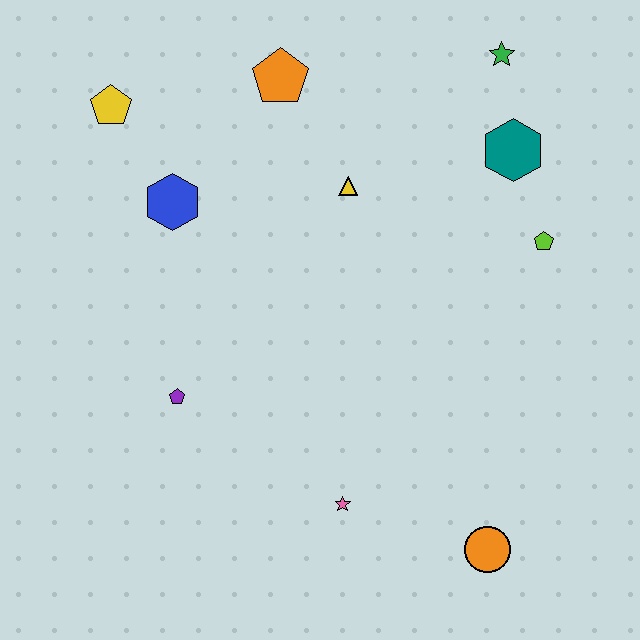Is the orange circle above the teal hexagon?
No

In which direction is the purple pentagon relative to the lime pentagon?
The purple pentagon is to the left of the lime pentagon.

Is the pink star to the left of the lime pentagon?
Yes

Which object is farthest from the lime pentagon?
The yellow pentagon is farthest from the lime pentagon.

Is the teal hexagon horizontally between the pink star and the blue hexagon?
No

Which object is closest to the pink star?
The orange circle is closest to the pink star.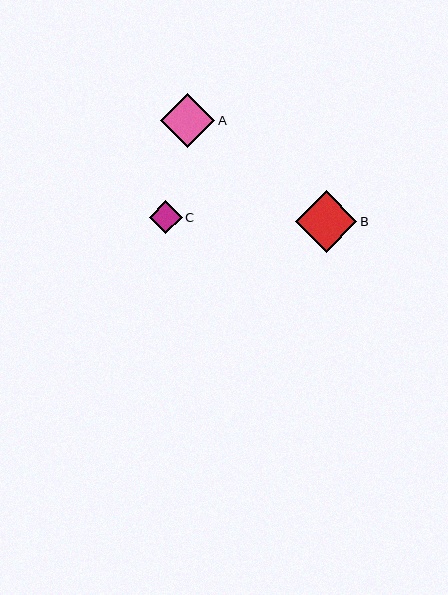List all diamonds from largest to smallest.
From largest to smallest: B, A, C.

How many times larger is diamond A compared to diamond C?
Diamond A is approximately 1.6 times the size of diamond C.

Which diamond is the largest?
Diamond B is the largest with a size of approximately 61 pixels.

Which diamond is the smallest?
Diamond C is the smallest with a size of approximately 33 pixels.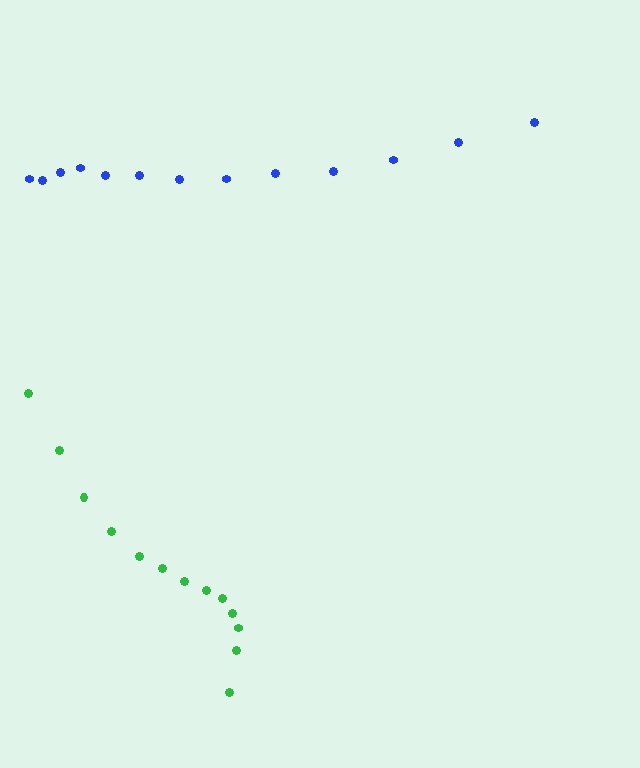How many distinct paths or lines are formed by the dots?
There are 2 distinct paths.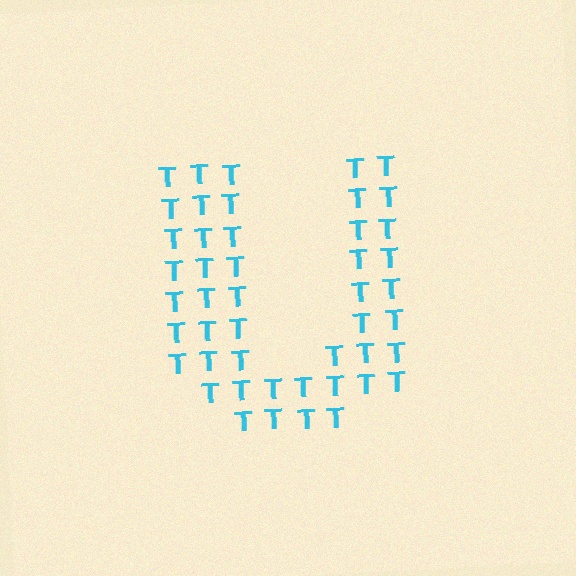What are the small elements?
The small elements are letter T's.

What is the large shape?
The large shape is the letter U.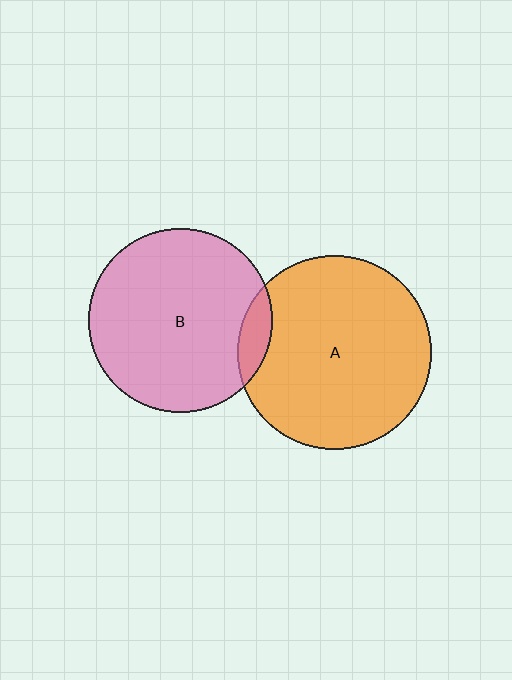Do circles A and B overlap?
Yes.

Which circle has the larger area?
Circle A (orange).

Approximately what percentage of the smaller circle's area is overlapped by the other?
Approximately 10%.